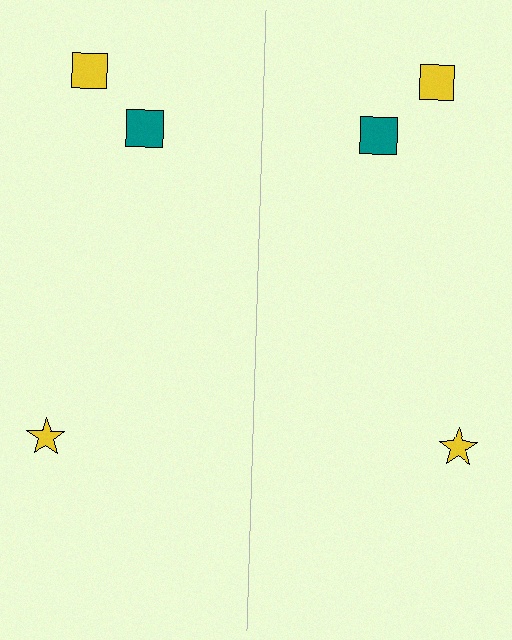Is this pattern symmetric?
Yes, this pattern has bilateral (reflection) symmetry.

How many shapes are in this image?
There are 6 shapes in this image.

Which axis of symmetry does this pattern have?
The pattern has a vertical axis of symmetry running through the center of the image.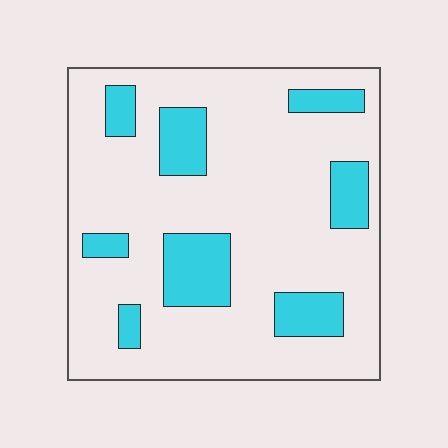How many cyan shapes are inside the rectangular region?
8.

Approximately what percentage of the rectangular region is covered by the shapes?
Approximately 20%.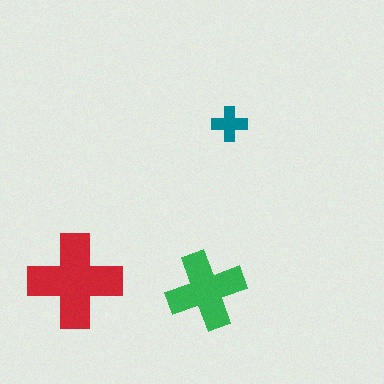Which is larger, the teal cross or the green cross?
The green one.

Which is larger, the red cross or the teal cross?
The red one.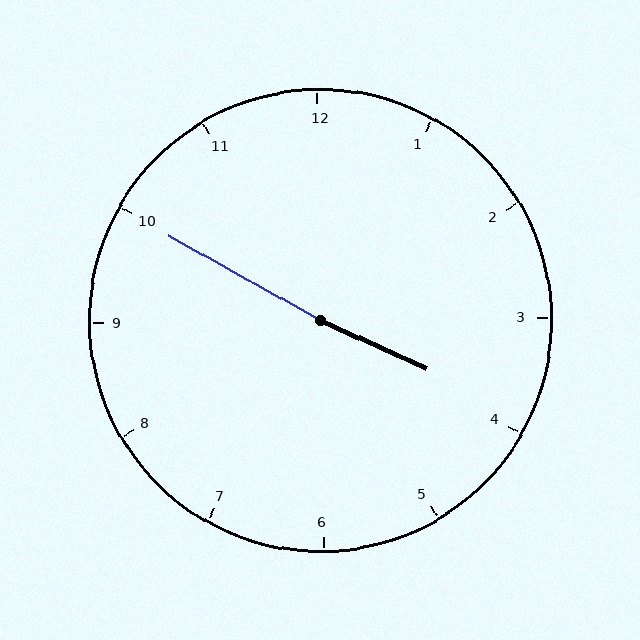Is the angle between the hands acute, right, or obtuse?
It is obtuse.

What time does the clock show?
3:50.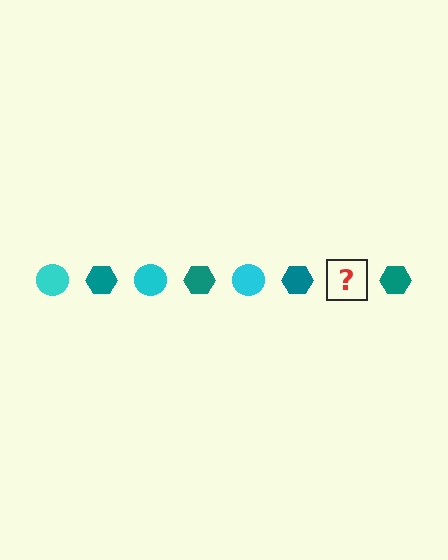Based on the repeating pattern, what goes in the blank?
The blank should be a cyan circle.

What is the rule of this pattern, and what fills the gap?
The rule is that the pattern alternates between cyan circle and teal hexagon. The gap should be filled with a cyan circle.